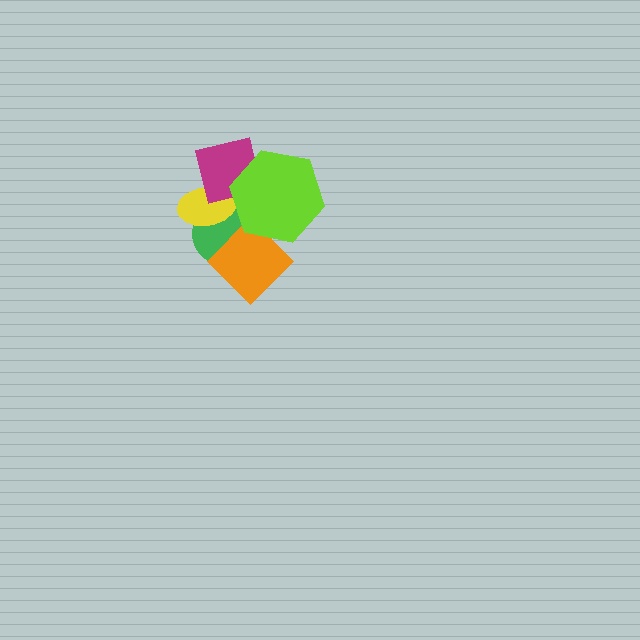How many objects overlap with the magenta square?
2 objects overlap with the magenta square.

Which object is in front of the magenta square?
The lime hexagon is in front of the magenta square.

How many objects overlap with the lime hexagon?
3 objects overlap with the lime hexagon.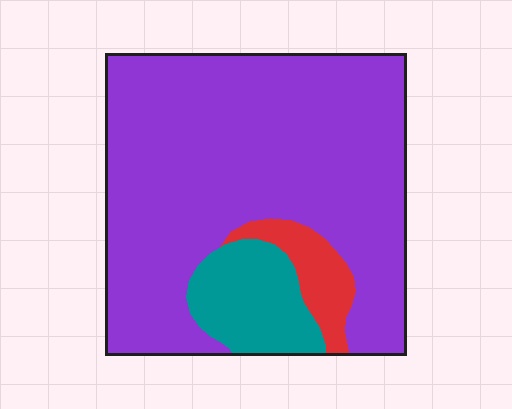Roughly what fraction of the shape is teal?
Teal takes up about one eighth (1/8) of the shape.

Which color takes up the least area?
Red, at roughly 5%.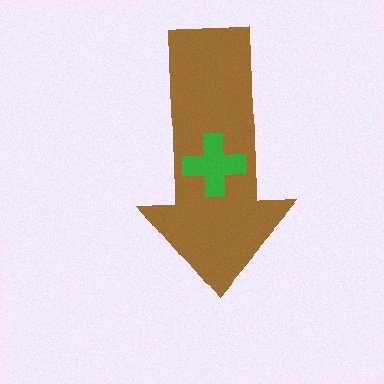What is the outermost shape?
The brown arrow.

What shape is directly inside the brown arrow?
The green cross.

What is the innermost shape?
The green cross.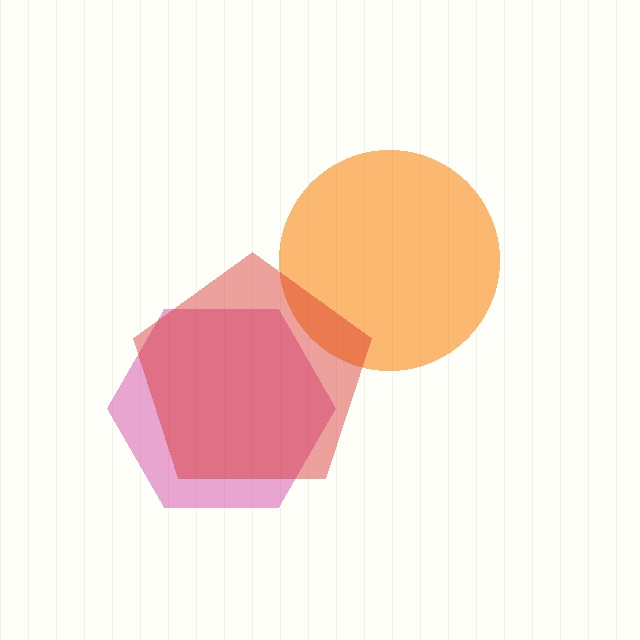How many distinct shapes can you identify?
There are 3 distinct shapes: a magenta hexagon, an orange circle, a red pentagon.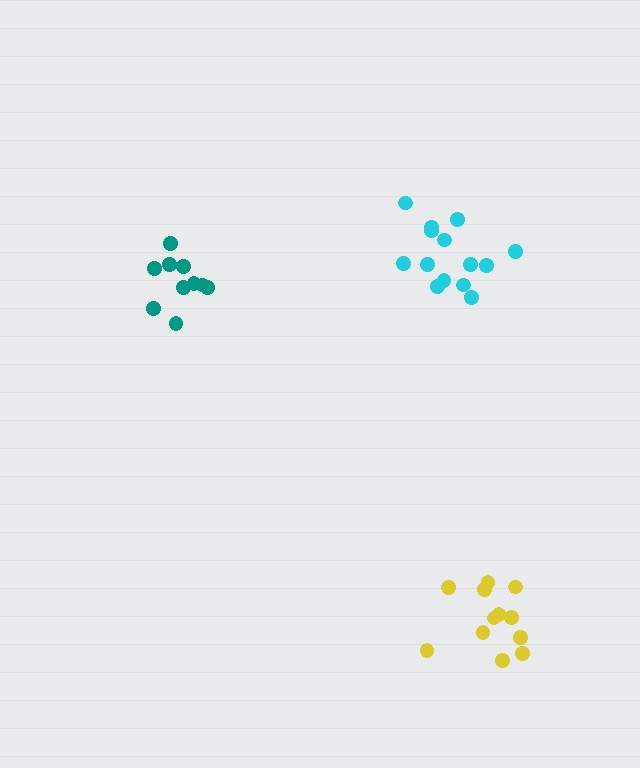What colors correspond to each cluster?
The clusters are colored: teal, cyan, yellow.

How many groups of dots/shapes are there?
There are 3 groups.